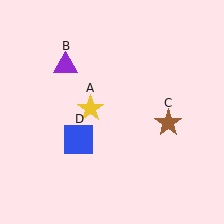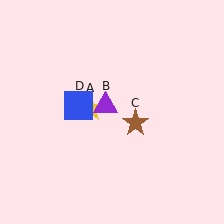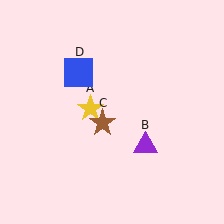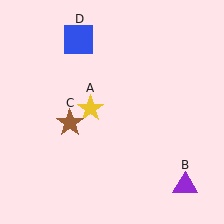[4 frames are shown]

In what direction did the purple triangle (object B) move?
The purple triangle (object B) moved down and to the right.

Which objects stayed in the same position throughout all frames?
Yellow star (object A) remained stationary.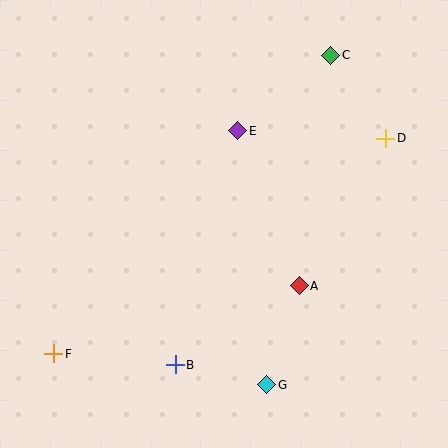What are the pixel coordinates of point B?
Point B is at (175, 365).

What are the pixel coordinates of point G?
Point G is at (267, 385).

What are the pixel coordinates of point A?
Point A is at (299, 286).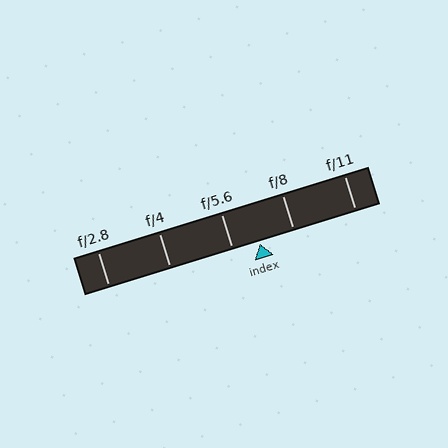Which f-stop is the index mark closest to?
The index mark is closest to f/5.6.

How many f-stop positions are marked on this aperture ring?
There are 5 f-stop positions marked.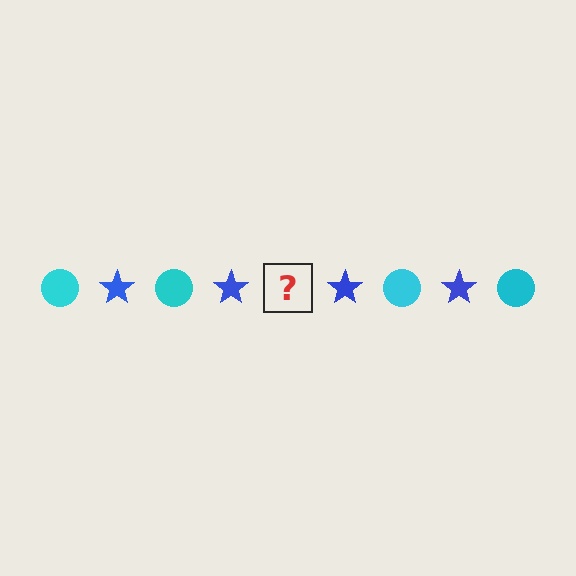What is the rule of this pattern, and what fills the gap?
The rule is that the pattern alternates between cyan circle and blue star. The gap should be filled with a cyan circle.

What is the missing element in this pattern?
The missing element is a cyan circle.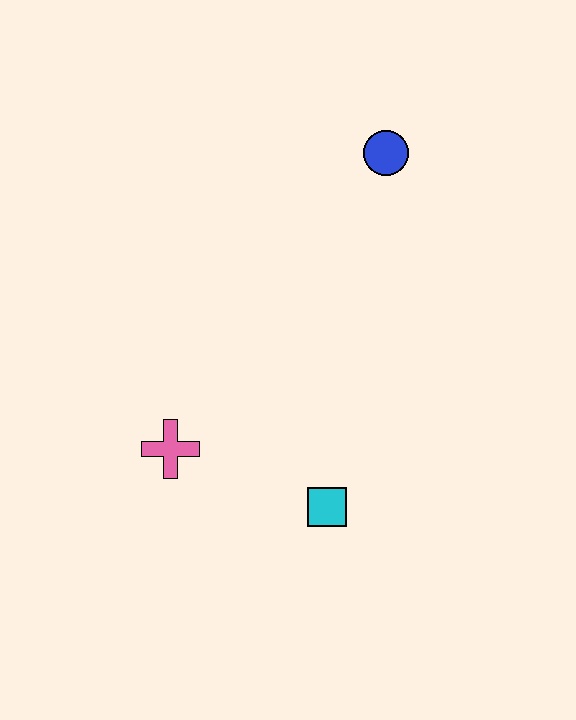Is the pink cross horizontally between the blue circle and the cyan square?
No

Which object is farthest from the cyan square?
The blue circle is farthest from the cyan square.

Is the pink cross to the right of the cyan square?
No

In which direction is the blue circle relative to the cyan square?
The blue circle is above the cyan square.